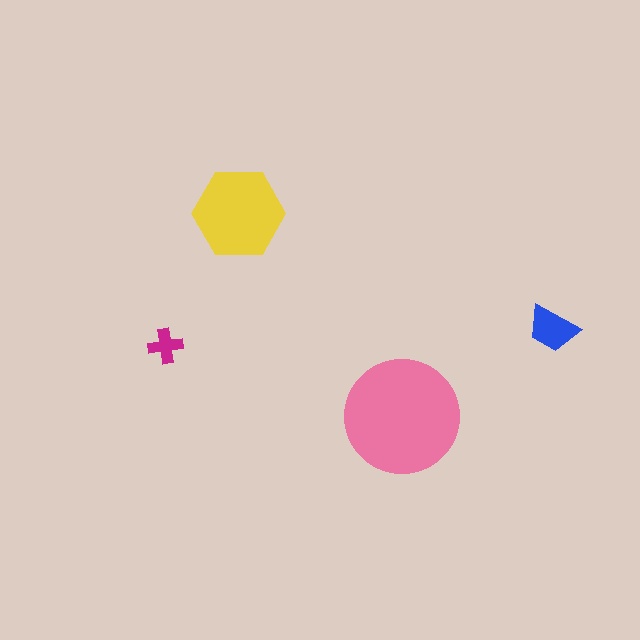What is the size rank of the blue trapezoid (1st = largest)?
3rd.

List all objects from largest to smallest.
The pink circle, the yellow hexagon, the blue trapezoid, the magenta cross.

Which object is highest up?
The yellow hexagon is topmost.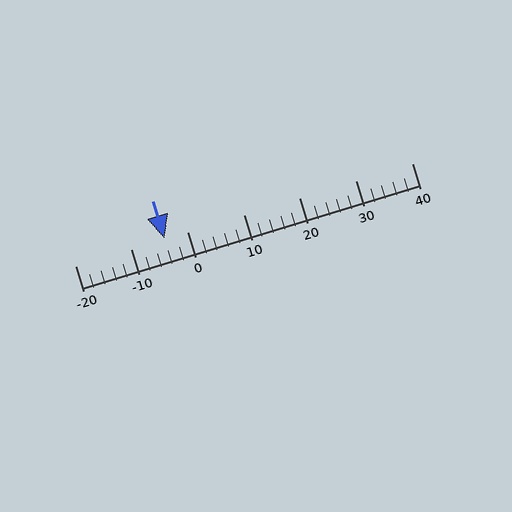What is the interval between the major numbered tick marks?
The major tick marks are spaced 10 units apart.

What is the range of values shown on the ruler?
The ruler shows values from -20 to 40.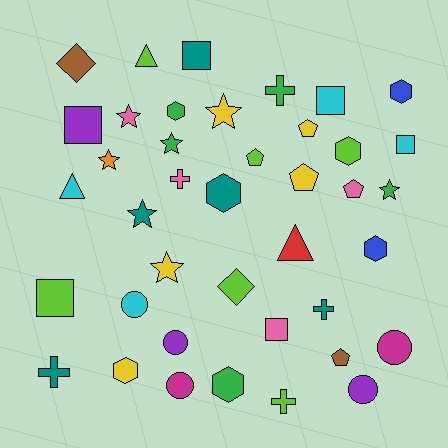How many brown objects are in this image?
There are 2 brown objects.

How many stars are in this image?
There are 7 stars.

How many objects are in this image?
There are 40 objects.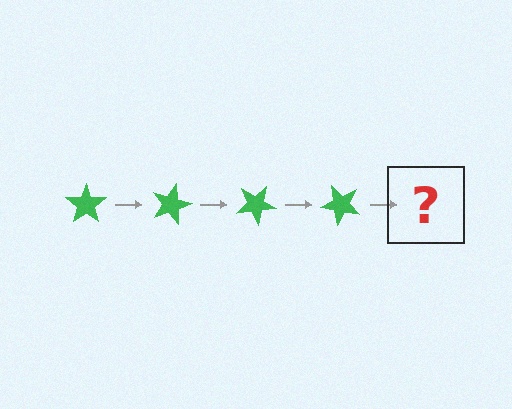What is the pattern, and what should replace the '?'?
The pattern is that the star rotates 15 degrees each step. The '?' should be a green star rotated 60 degrees.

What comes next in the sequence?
The next element should be a green star rotated 60 degrees.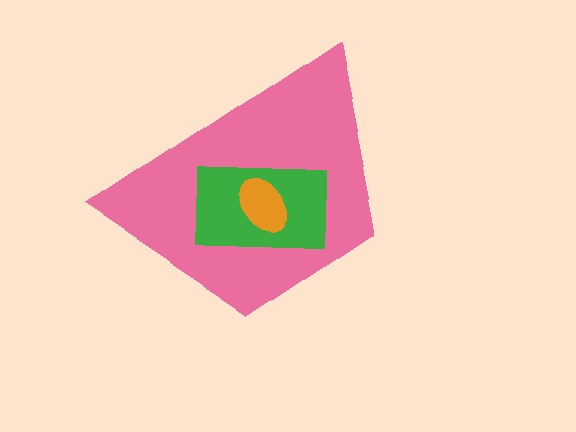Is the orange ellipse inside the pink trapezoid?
Yes.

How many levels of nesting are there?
3.